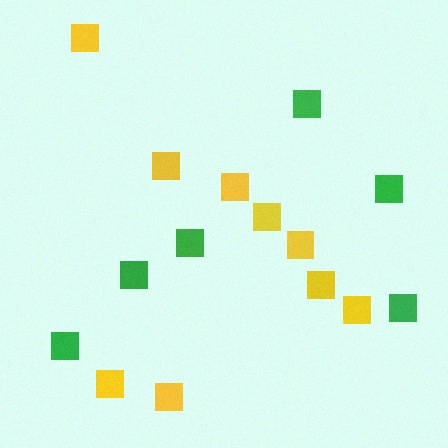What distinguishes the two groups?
There are 2 groups: one group of green squares (6) and one group of yellow squares (9).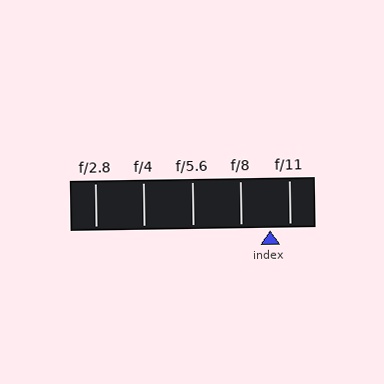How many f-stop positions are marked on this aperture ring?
There are 5 f-stop positions marked.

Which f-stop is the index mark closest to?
The index mark is closest to f/11.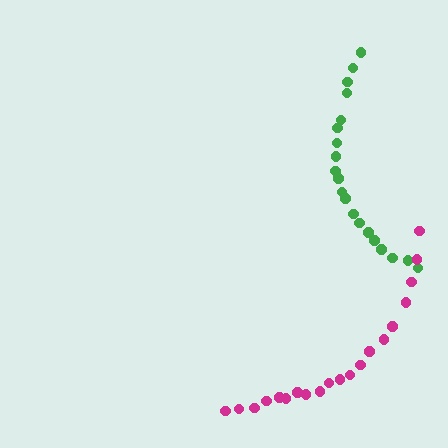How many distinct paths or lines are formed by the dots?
There are 2 distinct paths.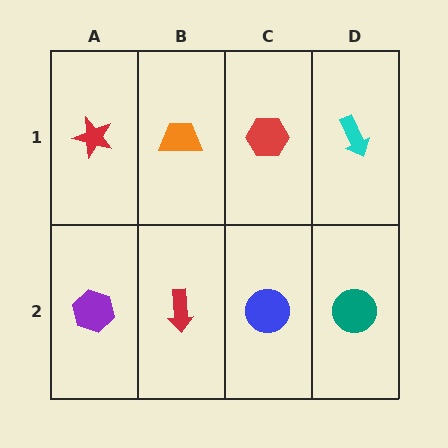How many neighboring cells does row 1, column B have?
3.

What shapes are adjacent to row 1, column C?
A blue circle (row 2, column C), an orange trapezoid (row 1, column B), a cyan arrow (row 1, column D).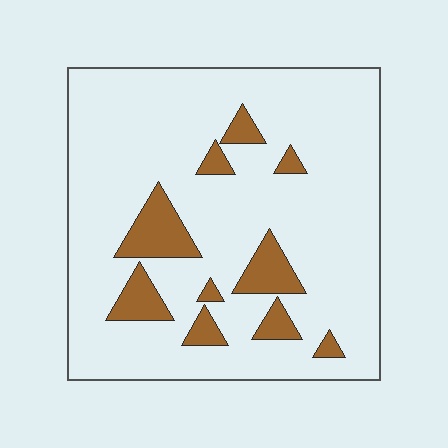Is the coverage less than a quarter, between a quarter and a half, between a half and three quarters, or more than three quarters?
Less than a quarter.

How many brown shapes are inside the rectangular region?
10.